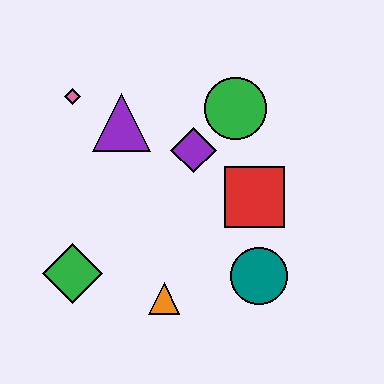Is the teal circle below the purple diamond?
Yes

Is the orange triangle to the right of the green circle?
No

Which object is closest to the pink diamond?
The purple triangle is closest to the pink diamond.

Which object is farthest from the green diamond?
The green circle is farthest from the green diamond.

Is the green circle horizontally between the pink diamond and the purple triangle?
No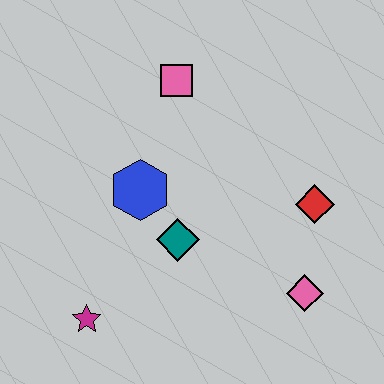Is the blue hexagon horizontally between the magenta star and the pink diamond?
Yes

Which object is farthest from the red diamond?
The magenta star is farthest from the red diamond.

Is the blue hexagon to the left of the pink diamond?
Yes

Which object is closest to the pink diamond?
The red diamond is closest to the pink diamond.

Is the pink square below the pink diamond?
No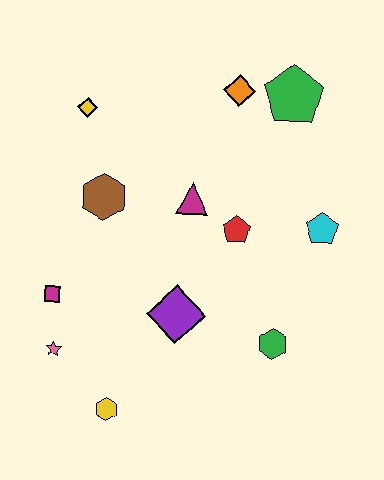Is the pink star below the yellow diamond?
Yes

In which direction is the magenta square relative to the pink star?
The magenta square is above the pink star.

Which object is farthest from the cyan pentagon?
The pink star is farthest from the cyan pentagon.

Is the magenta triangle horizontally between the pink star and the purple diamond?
No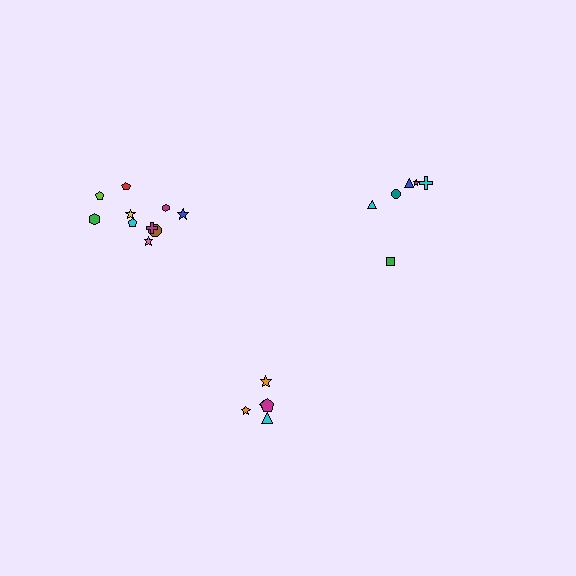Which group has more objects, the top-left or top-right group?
The top-left group.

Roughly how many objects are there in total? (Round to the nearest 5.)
Roughly 20 objects in total.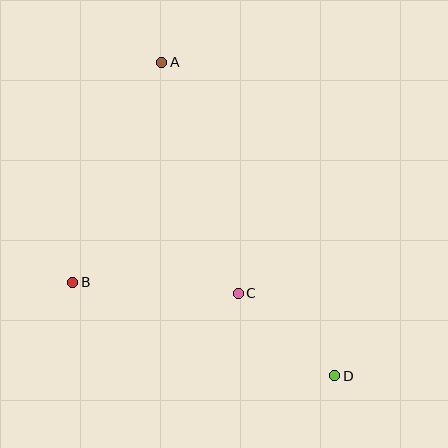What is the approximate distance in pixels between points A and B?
The distance between A and B is approximately 237 pixels.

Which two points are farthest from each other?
Points A and D are farthest from each other.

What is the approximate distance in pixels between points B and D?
The distance between B and D is approximately 279 pixels.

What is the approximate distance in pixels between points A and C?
The distance between A and C is approximately 243 pixels.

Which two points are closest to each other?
Points C and D are closest to each other.